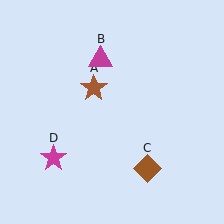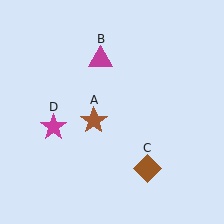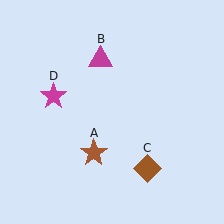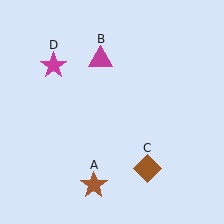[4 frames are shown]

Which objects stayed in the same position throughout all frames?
Magenta triangle (object B) and brown diamond (object C) remained stationary.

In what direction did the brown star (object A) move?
The brown star (object A) moved down.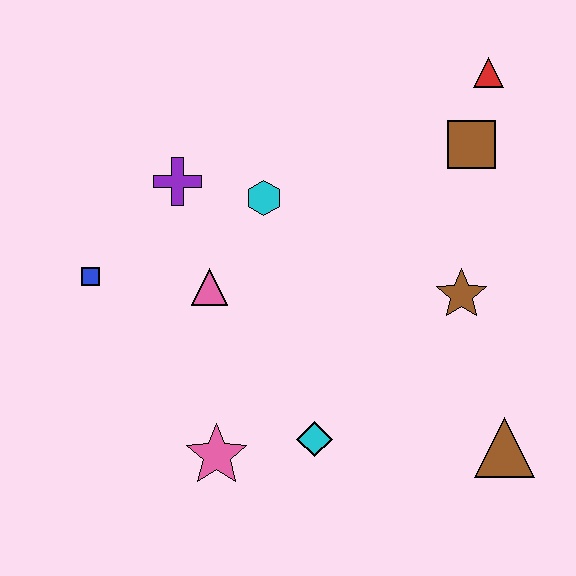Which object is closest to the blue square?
The pink triangle is closest to the blue square.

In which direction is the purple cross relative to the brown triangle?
The purple cross is to the left of the brown triangle.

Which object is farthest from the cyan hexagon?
The brown triangle is farthest from the cyan hexagon.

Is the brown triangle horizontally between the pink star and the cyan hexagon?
No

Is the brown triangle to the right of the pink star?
Yes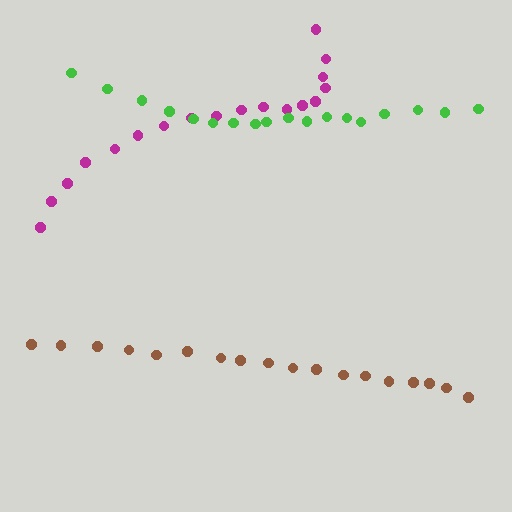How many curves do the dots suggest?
There are 3 distinct paths.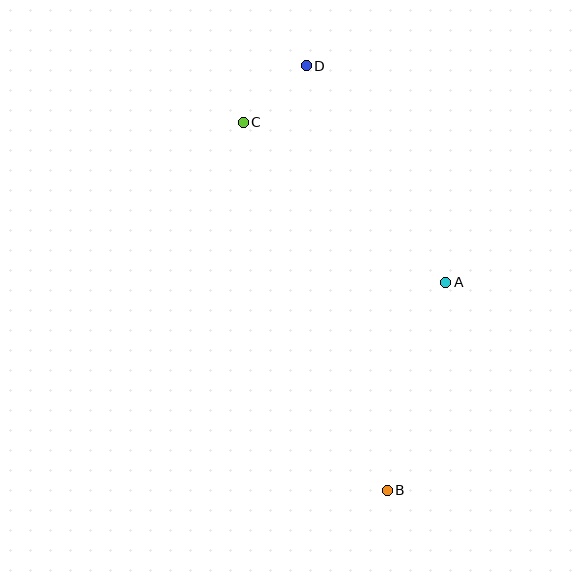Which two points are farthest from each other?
Points B and D are farthest from each other.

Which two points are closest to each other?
Points C and D are closest to each other.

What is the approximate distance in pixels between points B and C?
The distance between B and C is approximately 395 pixels.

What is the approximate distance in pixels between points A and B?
The distance between A and B is approximately 216 pixels.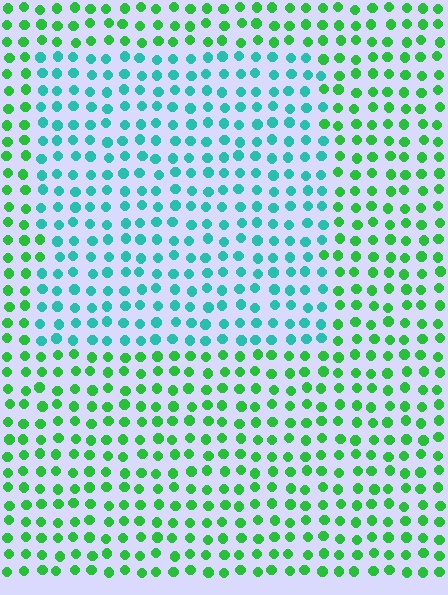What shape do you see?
I see a rectangle.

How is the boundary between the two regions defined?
The boundary is defined purely by a slight shift in hue (about 47 degrees). Spacing, size, and orientation are identical on both sides.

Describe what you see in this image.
The image is filled with small green elements in a uniform arrangement. A rectangle-shaped region is visible where the elements are tinted to a slightly different hue, forming a subtle color boundary.